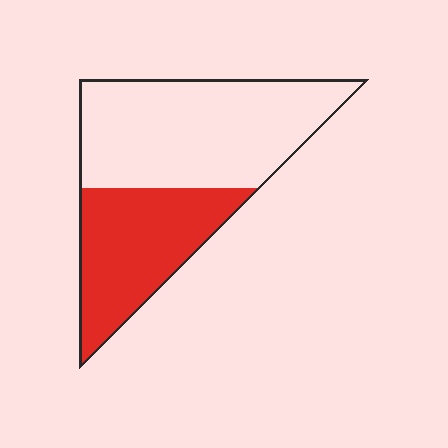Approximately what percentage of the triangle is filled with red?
Approximately 40%.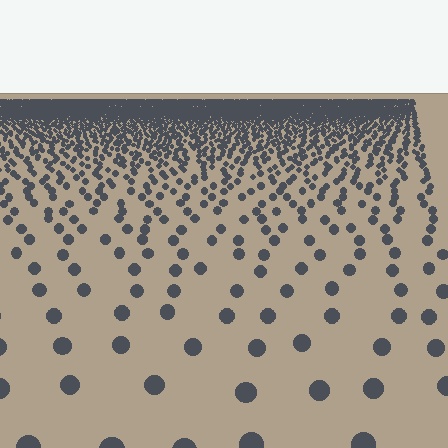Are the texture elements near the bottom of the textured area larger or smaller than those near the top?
Larger. Near the bottom, elements are closer to the viewer and appear at a bigger on-screen size.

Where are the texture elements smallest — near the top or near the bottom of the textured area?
Near the top.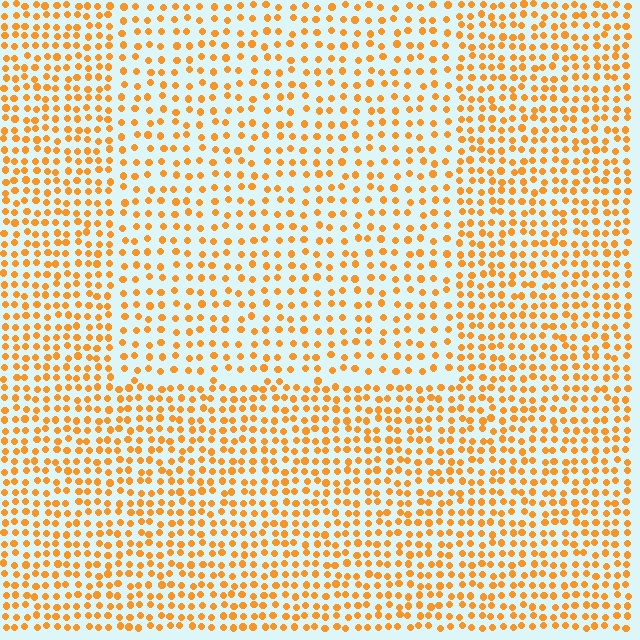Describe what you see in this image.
The image contains small orange elements arranged at two different densities. A rectangle-shaped region is visible where the elements are less densely packed than the surrounding area.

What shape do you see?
I see a rectangle.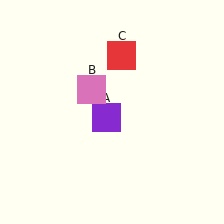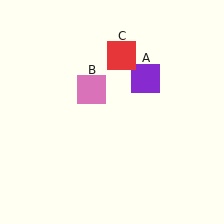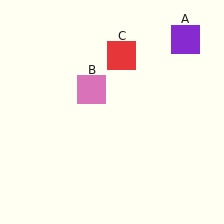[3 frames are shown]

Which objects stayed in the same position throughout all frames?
Pink square (object B) and red square (object C) remained stationary.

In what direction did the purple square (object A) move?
The purple square (object A) moved up and to the right.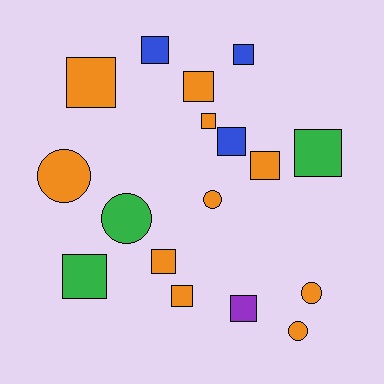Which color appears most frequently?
Orange, with 10 objects.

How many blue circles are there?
There are no blue circles.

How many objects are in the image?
There are 17 objects.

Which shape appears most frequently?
Square, with 12 objects.